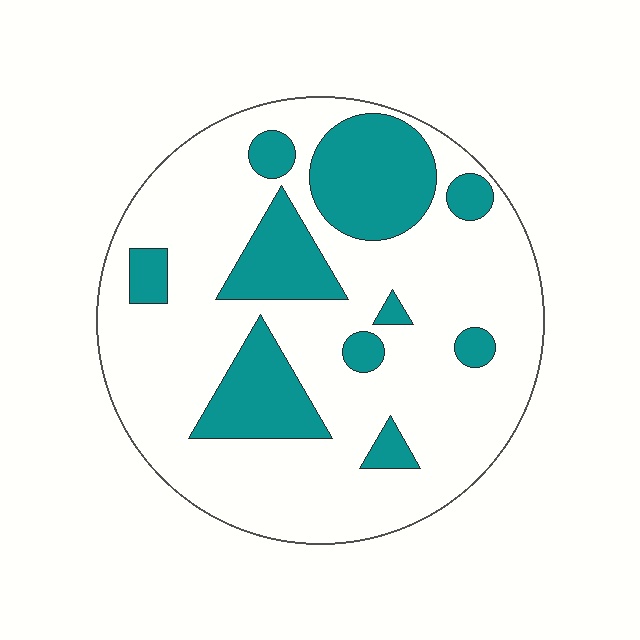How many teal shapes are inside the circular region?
10.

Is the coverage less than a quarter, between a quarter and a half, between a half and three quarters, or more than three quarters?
Between a quarter and a half.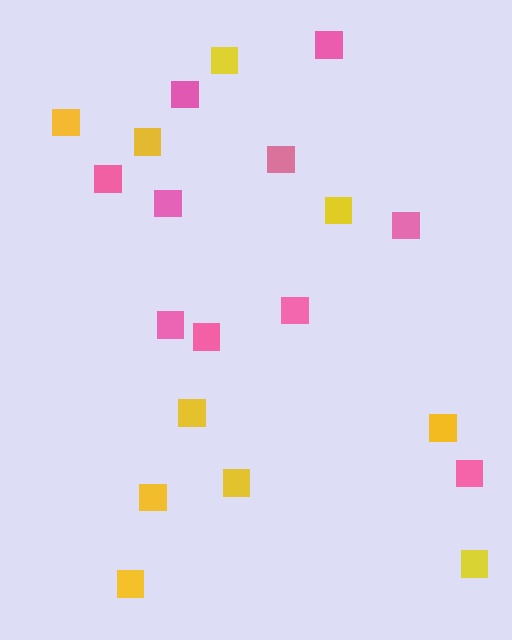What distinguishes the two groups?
There are 2 groups: one group of yellow squares (10) and one group of pink squares (10).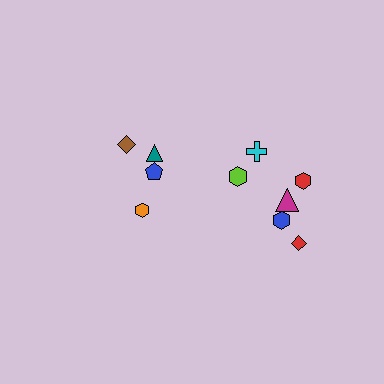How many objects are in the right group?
There are 6 objects.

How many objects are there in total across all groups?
There are 10 objects.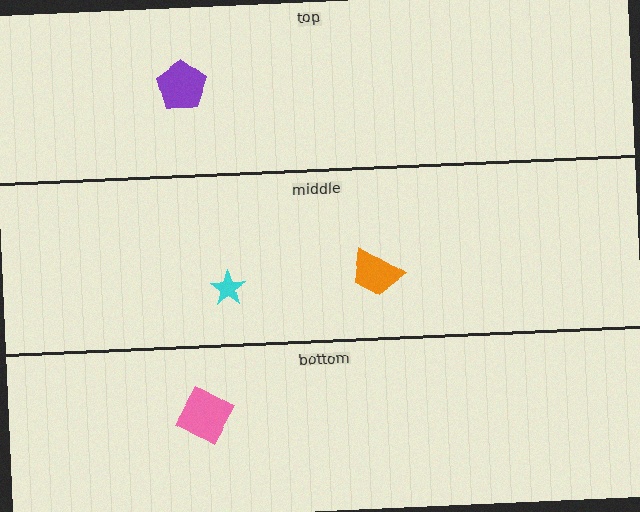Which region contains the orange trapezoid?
The middle region.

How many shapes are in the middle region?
2.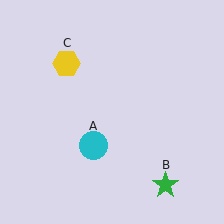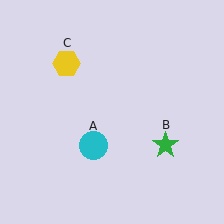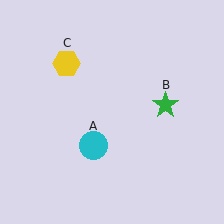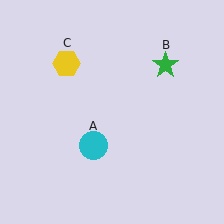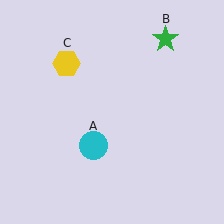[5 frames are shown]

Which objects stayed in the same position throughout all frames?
Cyan circle (object A) and yellow hexagon (object C) remained stationary.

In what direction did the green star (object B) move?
The green star (object B) moved up.